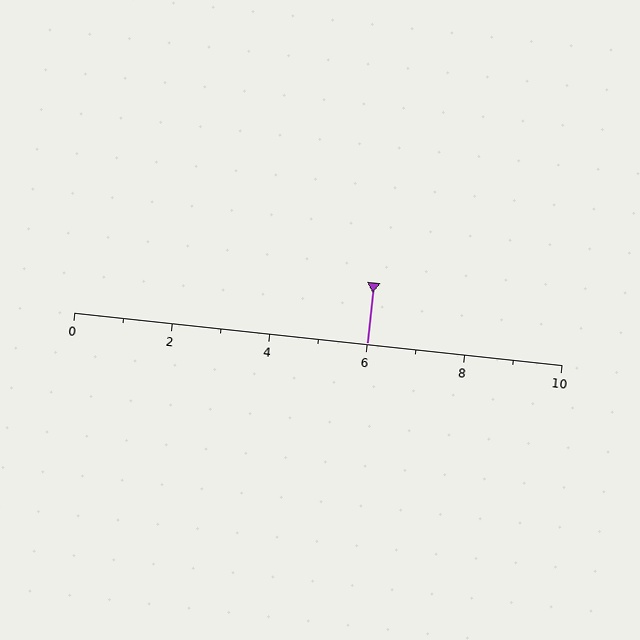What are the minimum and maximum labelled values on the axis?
The axis runs from 0 to 10.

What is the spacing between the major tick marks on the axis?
The major ticks are spaced 2 apart.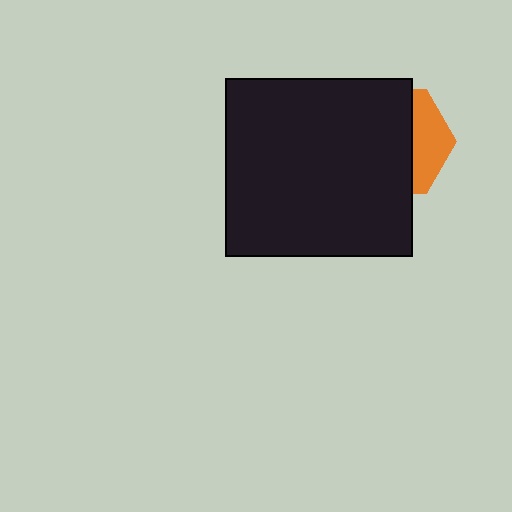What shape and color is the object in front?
The object in front is a black rectangle.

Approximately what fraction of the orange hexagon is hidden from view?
Roughly 69% of the orange hexagon is hidden behind the black rectangle.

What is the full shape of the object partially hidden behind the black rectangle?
The partially hidden object is an orange hexagon.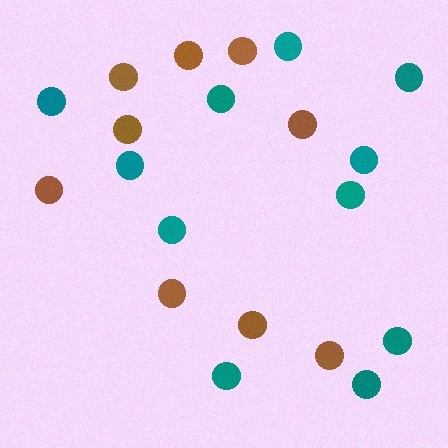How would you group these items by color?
There are 2 groups: one group of teal circles (11) and one group of brown circles (9).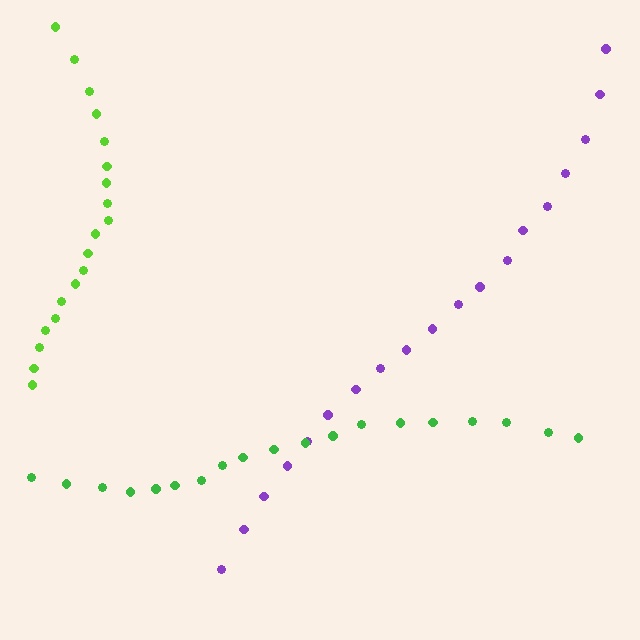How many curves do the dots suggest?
There are 3 distinct paths.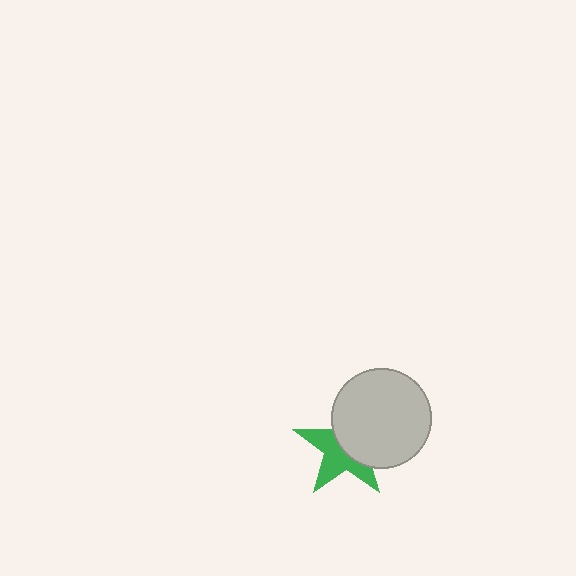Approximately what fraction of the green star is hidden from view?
Roughly 50% of the green star is hidden behind the light gray circle.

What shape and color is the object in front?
The object in front is a light gray circle.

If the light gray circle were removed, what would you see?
You would see the complete green star.